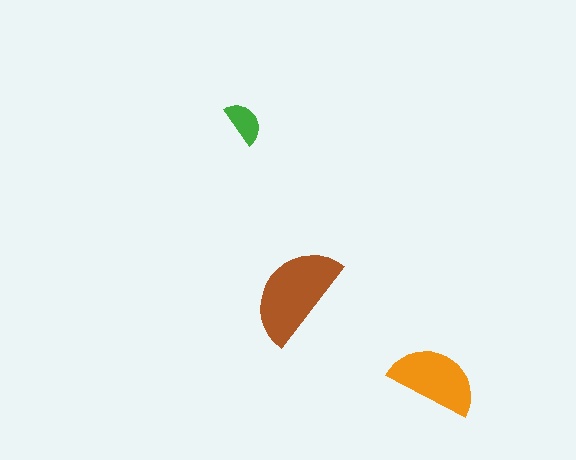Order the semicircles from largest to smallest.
the brown one, the orange one, the green one.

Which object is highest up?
The green semicircle is topmost.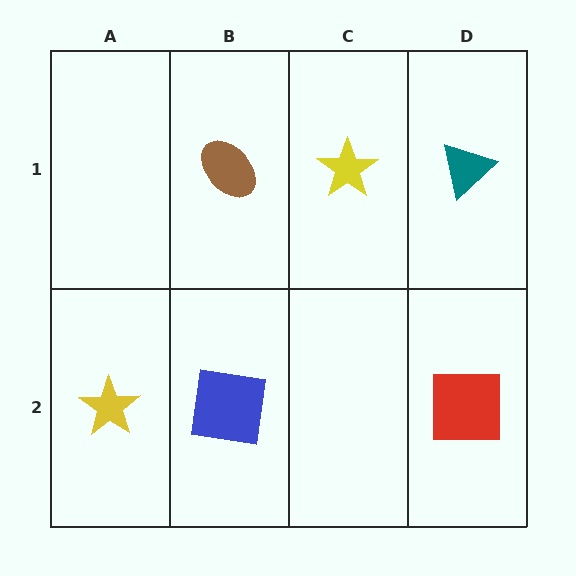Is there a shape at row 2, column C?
No, that cell is empty.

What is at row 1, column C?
A yellow star.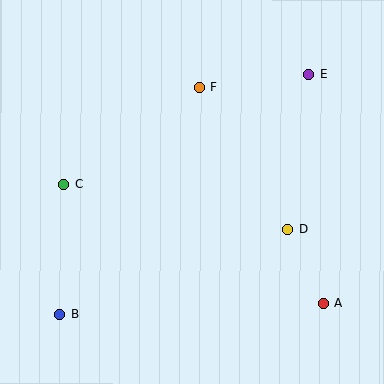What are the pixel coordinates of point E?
Point E is at (308, 74).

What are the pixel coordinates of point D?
Point D is at (287, 229).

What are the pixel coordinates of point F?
Point F is at (199, 87).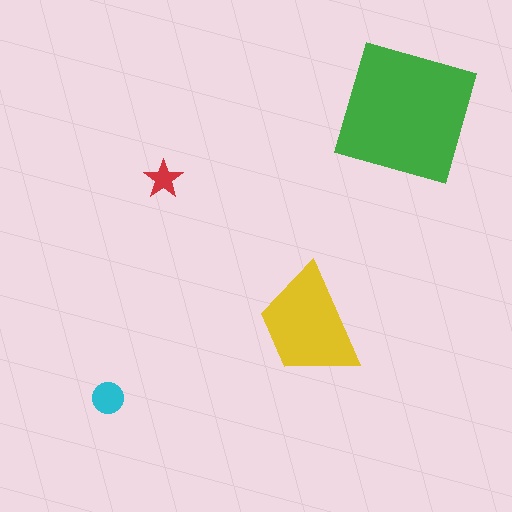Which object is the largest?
The green square.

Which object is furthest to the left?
The cyan circle is leftmost.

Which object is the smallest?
The red star.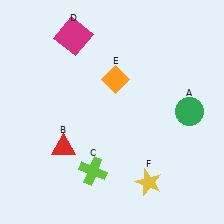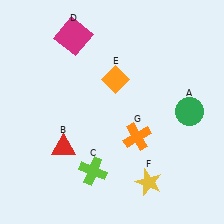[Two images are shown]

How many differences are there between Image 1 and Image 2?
There is 1 difference between the two images.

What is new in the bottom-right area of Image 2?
An orange cross (G) was added in the bottom-right area of Image 2.